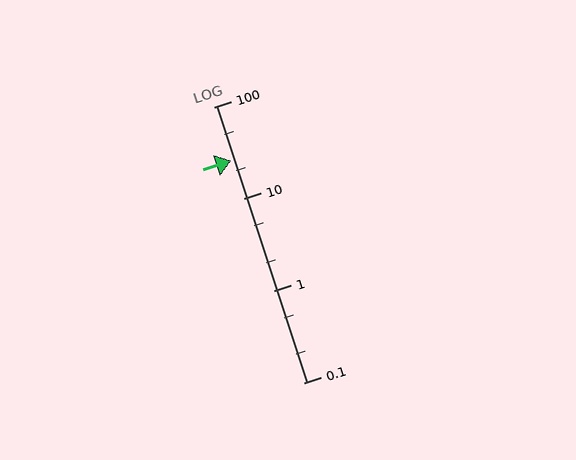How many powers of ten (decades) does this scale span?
The scale spans 3 decades, from 0.1 to 100.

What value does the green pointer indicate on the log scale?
The pointer indicates approximately 26.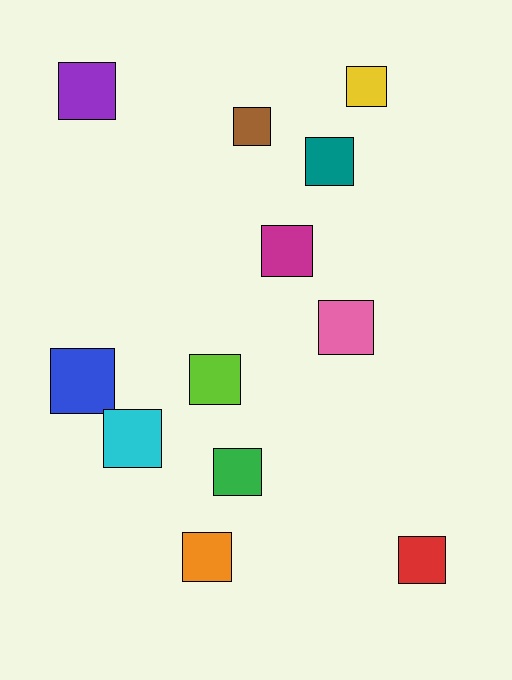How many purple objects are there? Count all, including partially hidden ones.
There is 1 purple object.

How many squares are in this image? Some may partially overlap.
There are 12 squares.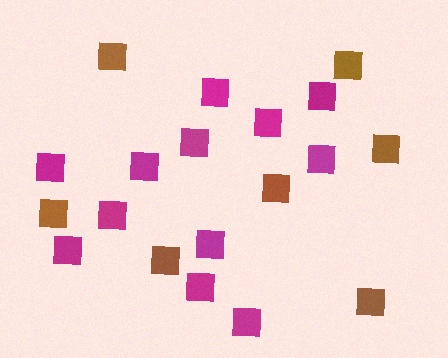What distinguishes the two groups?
There are 2 groups: one group of brown squares (7) and one group of magenta squares (12).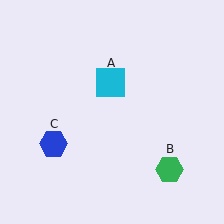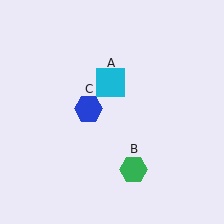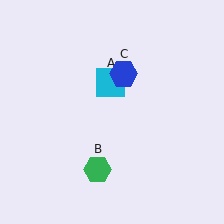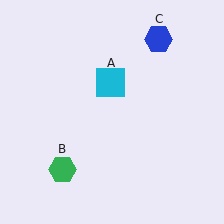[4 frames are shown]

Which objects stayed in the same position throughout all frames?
Cyan square (object A) remained stationary.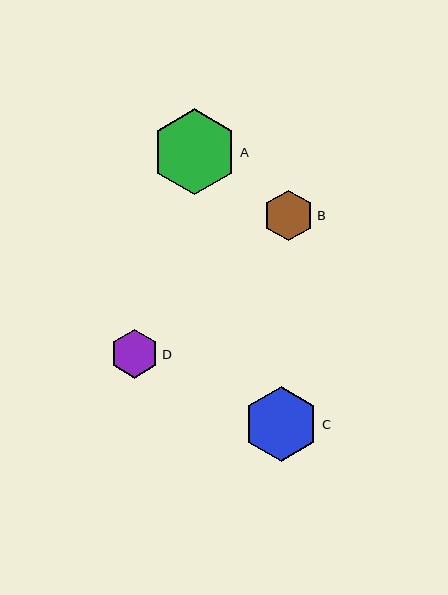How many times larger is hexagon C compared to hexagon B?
Hexagon C is approximately 1.5 times the size of hexagon B.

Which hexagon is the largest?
Hexagon A is the largest with a size of approximately 86 pixels.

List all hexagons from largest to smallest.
From largest to smallest: A, C, B, D.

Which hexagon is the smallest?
Hexagon D is the smallest with a size of approximately 49 pixels.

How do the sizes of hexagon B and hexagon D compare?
Hexagon B and hexagon D are approximately the same size.